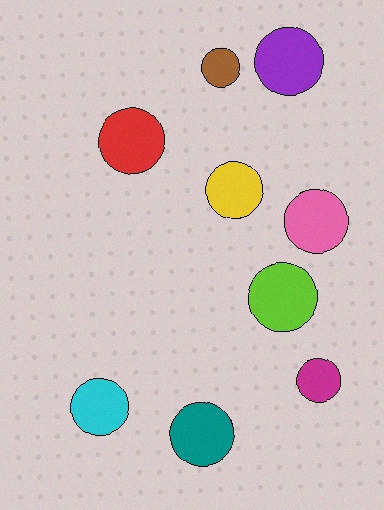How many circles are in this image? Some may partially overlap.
There are 9 circles.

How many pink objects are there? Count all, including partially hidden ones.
There is 1 pink object.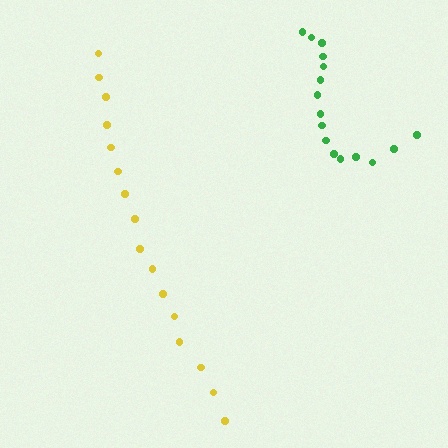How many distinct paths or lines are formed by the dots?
There are 2 distinct paths.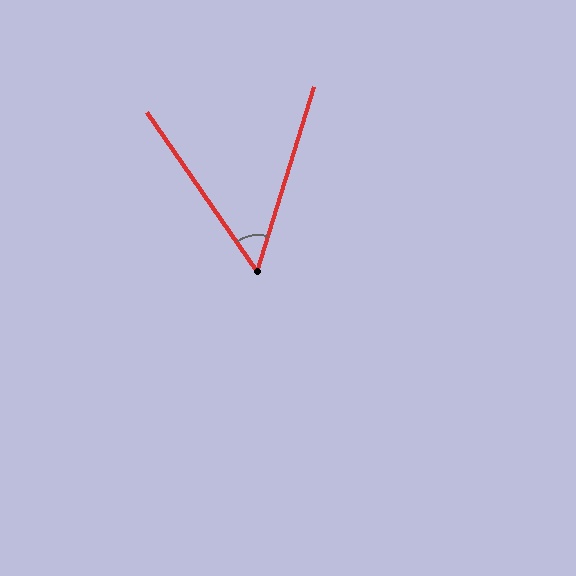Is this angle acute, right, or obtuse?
It is acute.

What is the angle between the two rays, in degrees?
Approximately 52 degrees.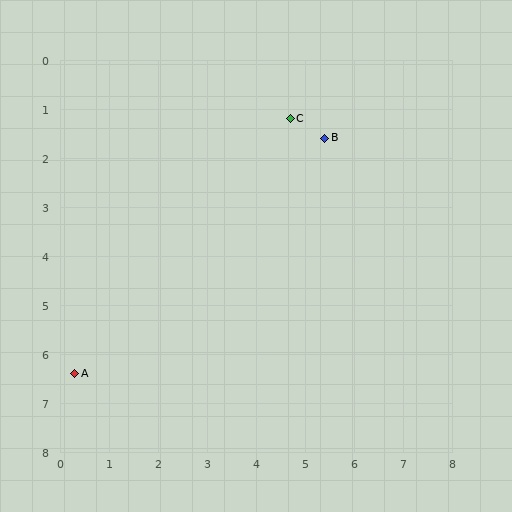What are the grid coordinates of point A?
Point A is at approximately (0.3, 6.4).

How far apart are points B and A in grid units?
Points B and A are about 7.0 grid units apart.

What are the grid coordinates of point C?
Point C is at approximately (4.7, 1.2).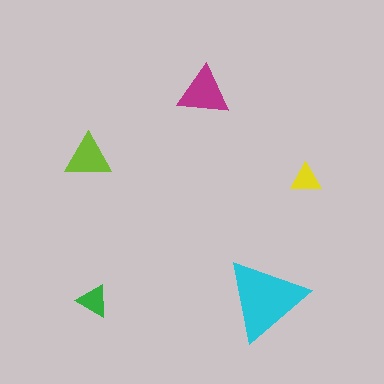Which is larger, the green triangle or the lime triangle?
The lime one.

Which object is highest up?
The magenta triangle is topmost.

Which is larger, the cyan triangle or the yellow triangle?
The cyan one.